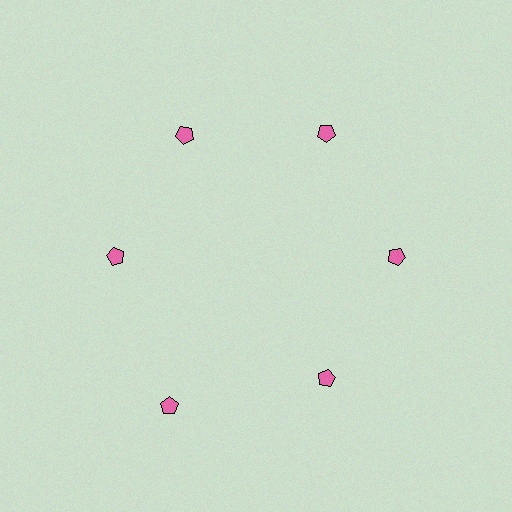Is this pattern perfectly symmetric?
No. The 6 pink pentagons are arranged in a ring, but one element near the 7 o'clock position is pushed outward from the center, breaking the 6-fold rotational symmetry.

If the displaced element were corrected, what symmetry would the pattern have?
It would have 6-fold rotational symmetry — the pattern would map onto itself every 60 degrees.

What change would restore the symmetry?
The symmetry would be restored by moving it inward, back onto the ring so that all 6 pentagons sit at equal angles and equal distance from the center.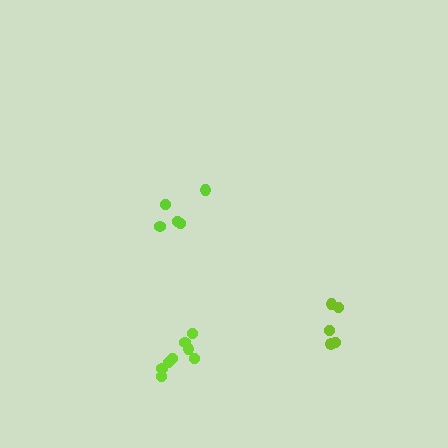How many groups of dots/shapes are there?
There are 3 groups.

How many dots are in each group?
Group 1: 5 dots, Group 2: 5 dots, Group 3: 8 dots (18 total).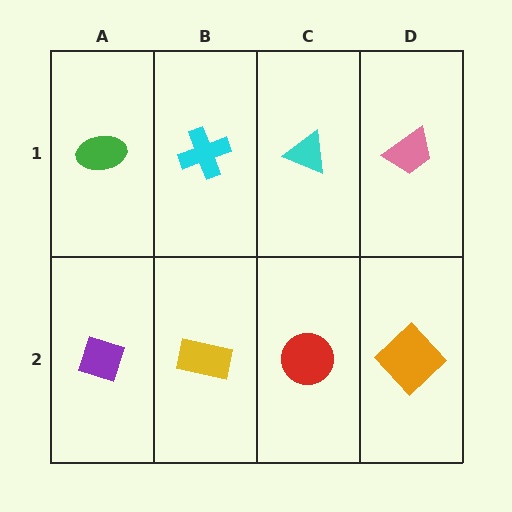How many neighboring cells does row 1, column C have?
3.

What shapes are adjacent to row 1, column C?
A red circle (row 2, column C), a cyan cross (row 1, column B), a pink trapezoid (row 1, column D).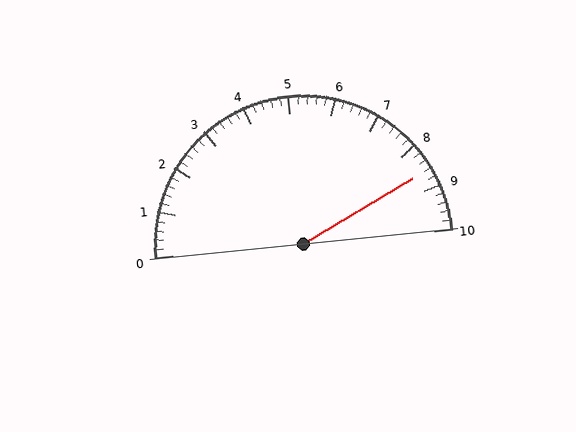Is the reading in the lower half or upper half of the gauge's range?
The reading is in the upper half of the range (0 to 10).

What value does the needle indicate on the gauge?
The needle indicates approximately 8.6.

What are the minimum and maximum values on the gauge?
The gauge ranges from 0 to 10.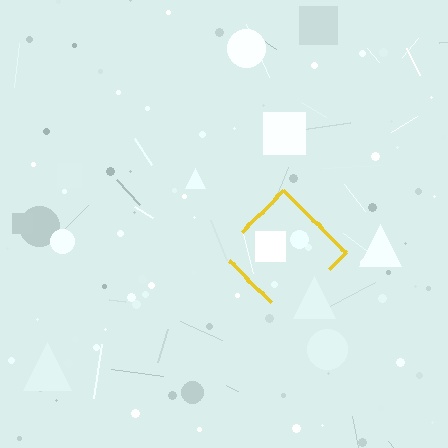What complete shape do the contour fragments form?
The contour fragments form a diamond.